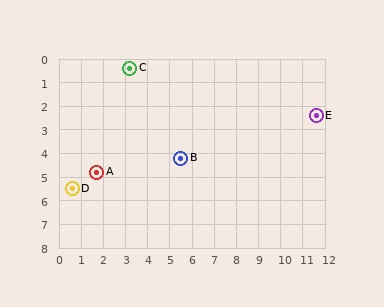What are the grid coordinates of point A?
Point A is at approximately (1.7, 4.8).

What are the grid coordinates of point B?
Point B is at approximately (5.5, 4.2).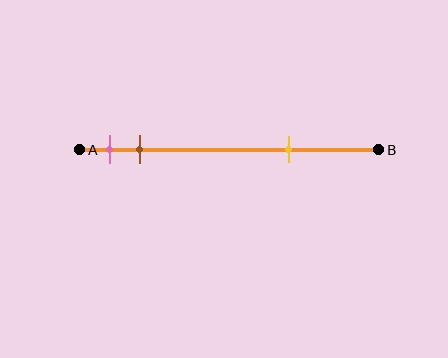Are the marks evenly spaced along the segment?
No, the marks are not evenly spaced.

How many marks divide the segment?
There are 3 marks dividing the segment.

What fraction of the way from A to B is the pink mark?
The pink mark is approximately 10% (0.1) of the way from A to B.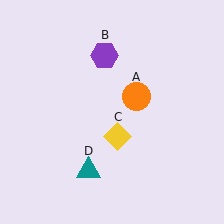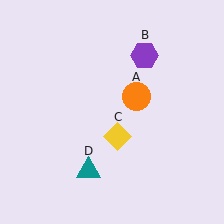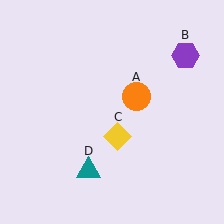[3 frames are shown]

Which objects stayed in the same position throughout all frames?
Orange circle (object A) and yellow diamond (object C) and teal triangle (object D) remained stationary.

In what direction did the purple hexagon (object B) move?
The purple hexagon (object B) moved right.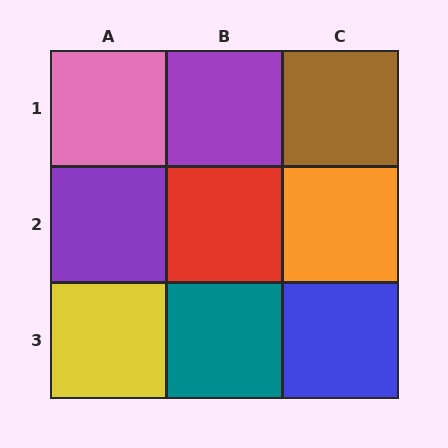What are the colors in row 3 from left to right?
Yellow, teal, blue.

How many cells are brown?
1 cell is brown.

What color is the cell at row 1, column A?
Pink.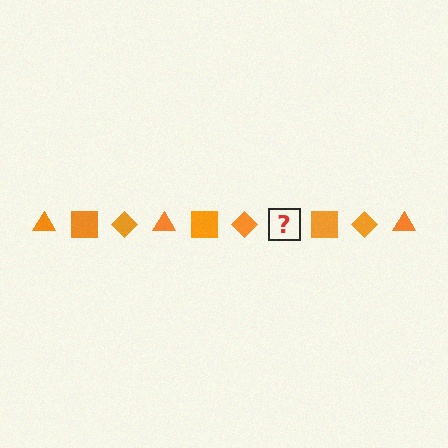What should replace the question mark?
The question mark should be replaced with an orange triangle.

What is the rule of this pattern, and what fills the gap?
The rule is that the pattern cycles through triangle, square, diamond shapes in orange. The gap should be filled with an orange triangle.